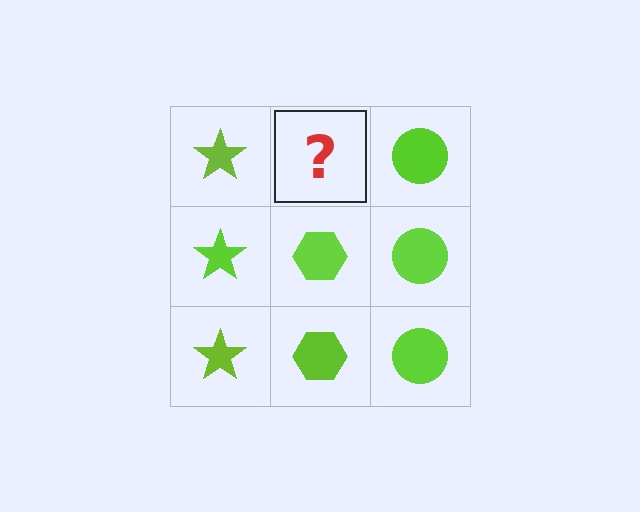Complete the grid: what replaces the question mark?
The question mark should be replaced with a lime hexagon.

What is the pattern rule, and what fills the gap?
The rule is that each column has a consistent shape. The gap should be filled with a lime hexagon.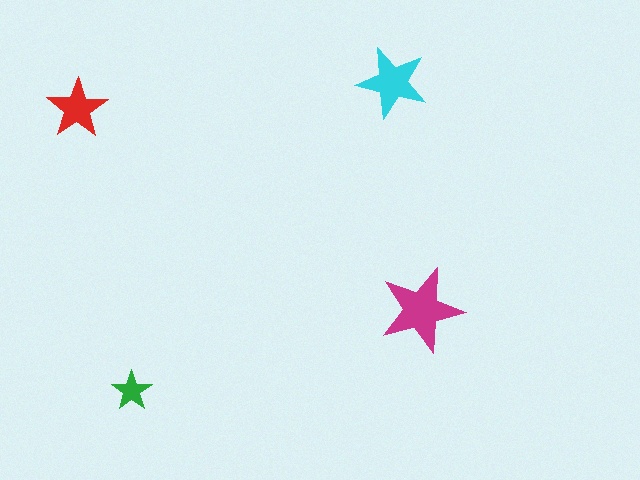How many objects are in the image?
There are 4 objects in the image.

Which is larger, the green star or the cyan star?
The cyan one.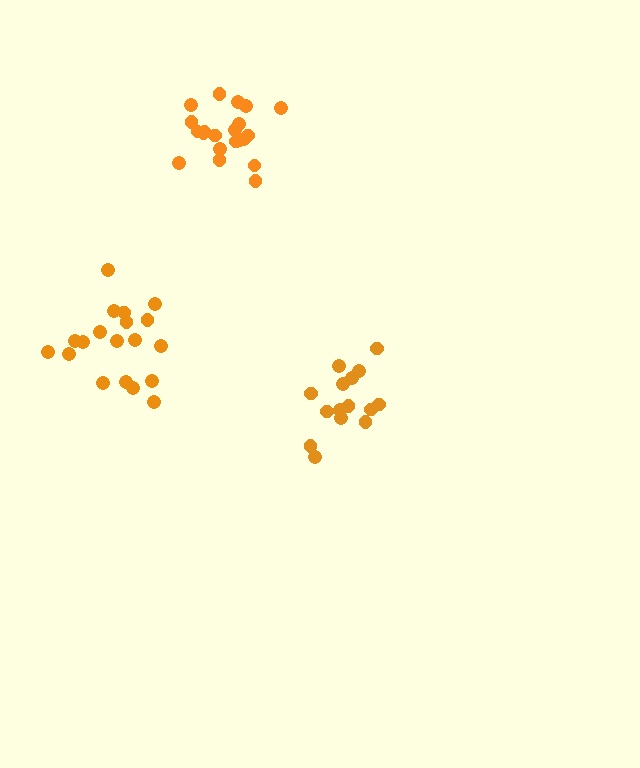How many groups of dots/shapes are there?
There are 3 groups.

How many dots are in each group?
Group 1: 19 dots, Group 2: 15 dots, Group 3: 21 dots (55 total).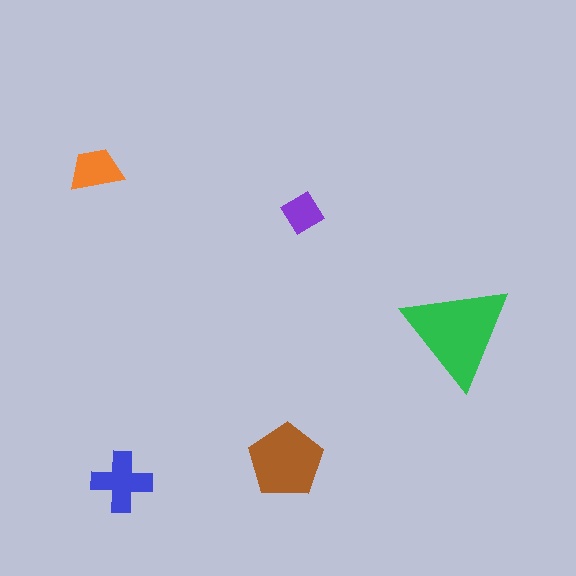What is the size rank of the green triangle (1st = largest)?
1st.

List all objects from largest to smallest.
The green triangle, the brown pentagon, the blue cross, the orange trapezoid, the purple diamond.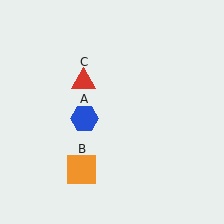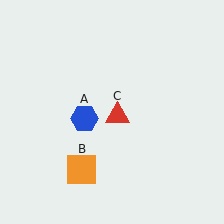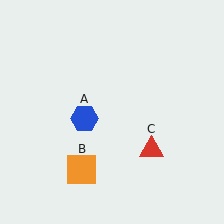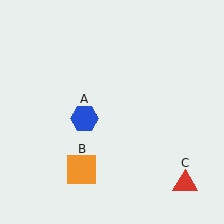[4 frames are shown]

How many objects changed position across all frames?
1 object changed position: red triangle (object C).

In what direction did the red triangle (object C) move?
The red triangle (object C) moved down and to the right.